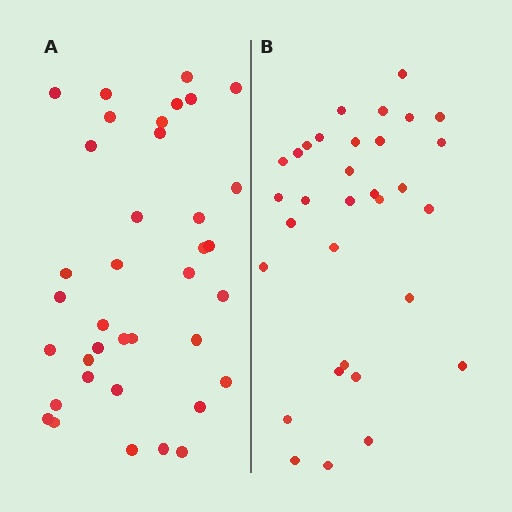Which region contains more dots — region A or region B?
Region A (the left region) has more dots.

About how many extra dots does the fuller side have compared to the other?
Region A has about 5 more dots than region B.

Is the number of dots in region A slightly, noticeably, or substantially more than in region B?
Region A has only slightly more — the two regions are fairly close. The ratio is roughly 1.2 to 1.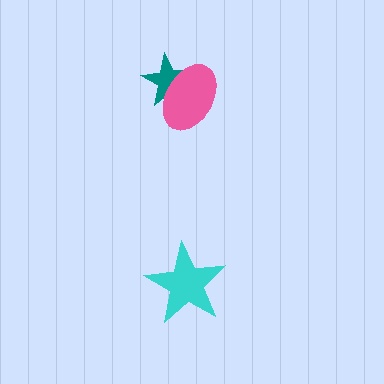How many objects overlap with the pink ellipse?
1 object overlaps with the pink ellipse.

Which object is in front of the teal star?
The pink ellipse is in front of the teal star.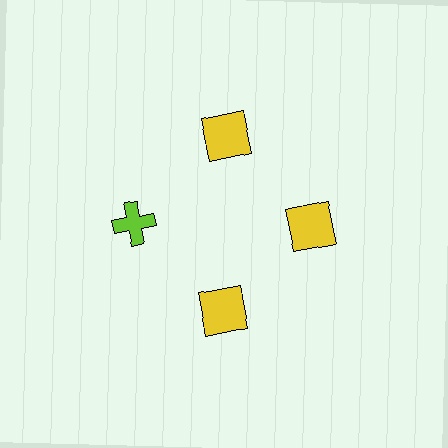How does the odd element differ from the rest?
It differs in both color (lime instead of yellow) and shape (cross instead of square).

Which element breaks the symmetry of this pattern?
The lime cross at roughly the 9 o'clock position breaks the symmetry. All other shapes are yellow squares.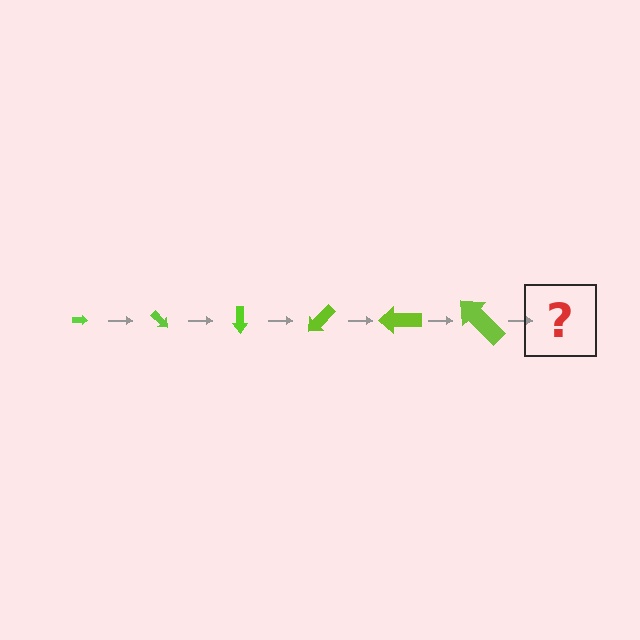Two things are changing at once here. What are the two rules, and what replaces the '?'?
The two rules are that the arrow grows larger each step and it rotates 45 degrees each step. The '?' should be an arrow, larger than the previous one and rotated 270 degrees from the start.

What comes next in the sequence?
The next element should be an arrow, larger than the previous one and rotated 270 degrees from the start.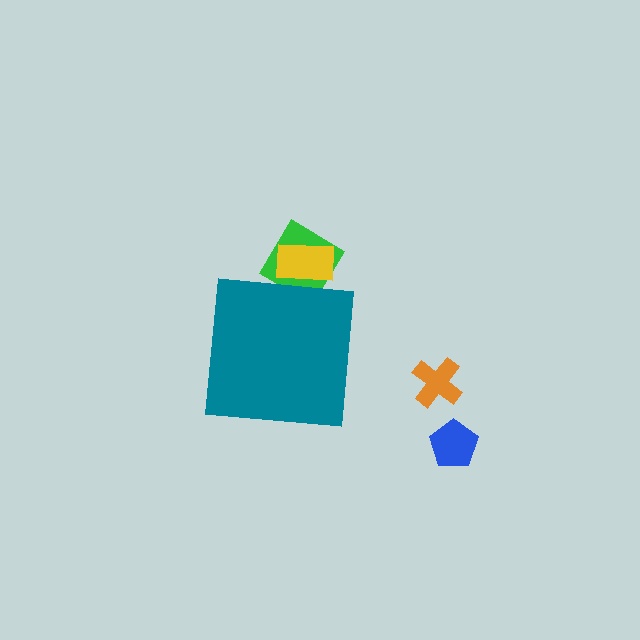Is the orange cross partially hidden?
No, the orange cross is fully visible.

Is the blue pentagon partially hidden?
No, the blue pentagon is fully visible.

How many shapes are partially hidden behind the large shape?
2 shapes are partially hidden.